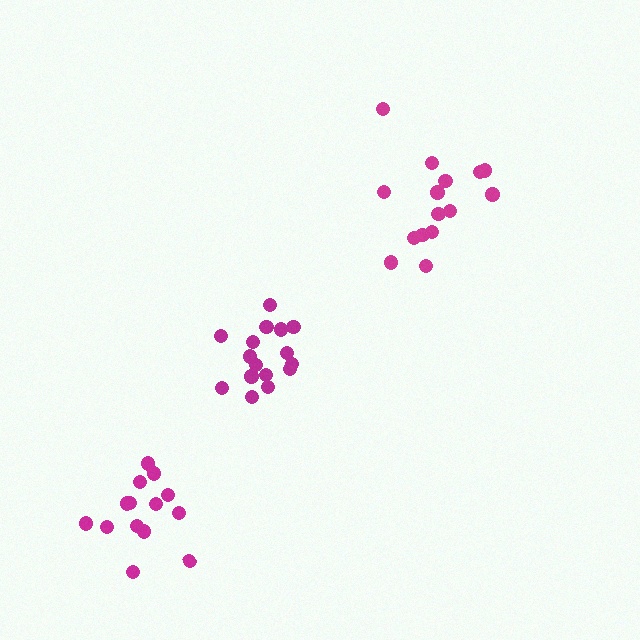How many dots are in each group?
Group 1: 16 dots, Group 2: 15 dots, Group 3: 14 dots (45 total).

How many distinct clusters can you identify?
There are 3 distinct clusters.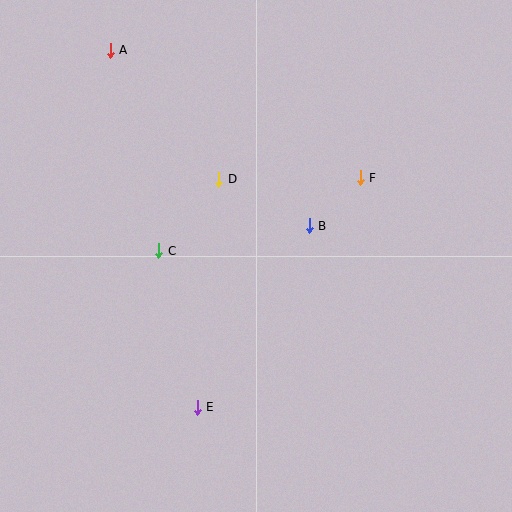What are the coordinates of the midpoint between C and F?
The midpoint between C and F is at (259, 214).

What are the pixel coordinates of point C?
Point C is at (159, 251).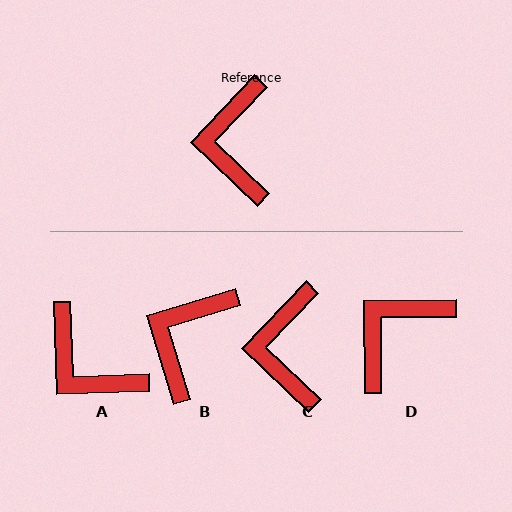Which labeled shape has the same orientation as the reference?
C.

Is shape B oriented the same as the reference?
No, it is off by about 29 degrees.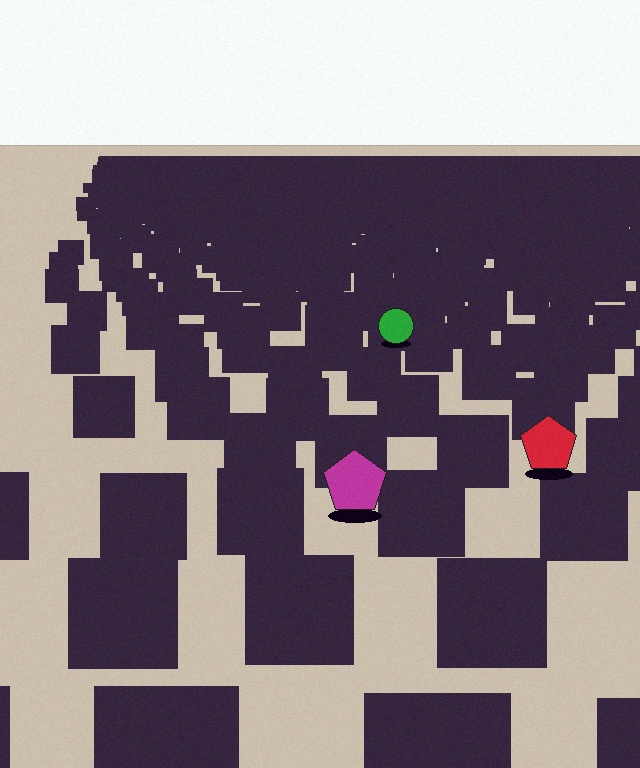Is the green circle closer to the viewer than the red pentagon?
No. The red pentagon is closer — you can tell from the texture gradient: the ground texture is coarser near it.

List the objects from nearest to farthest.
From nearest to farthest: the magenta pentagon, the red pentagon, the green circle.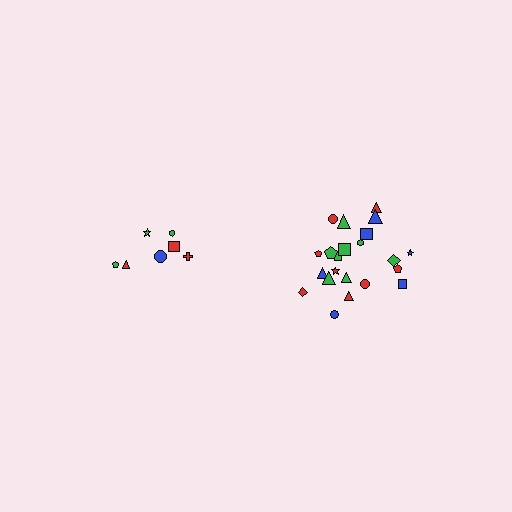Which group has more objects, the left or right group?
The right group.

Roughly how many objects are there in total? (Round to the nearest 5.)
Roughly 30 objects in total.